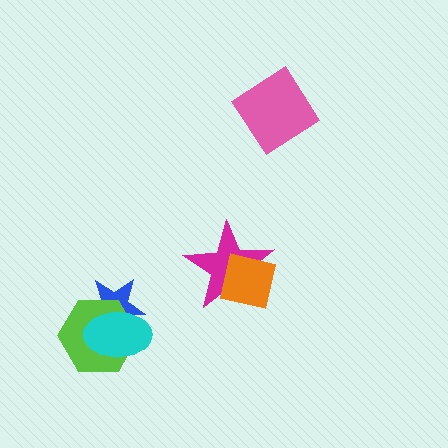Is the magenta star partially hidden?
Yes, it is partially covered by another shape.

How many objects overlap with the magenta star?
1 object overlaps with the magenta star.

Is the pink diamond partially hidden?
No, no other shape covers it.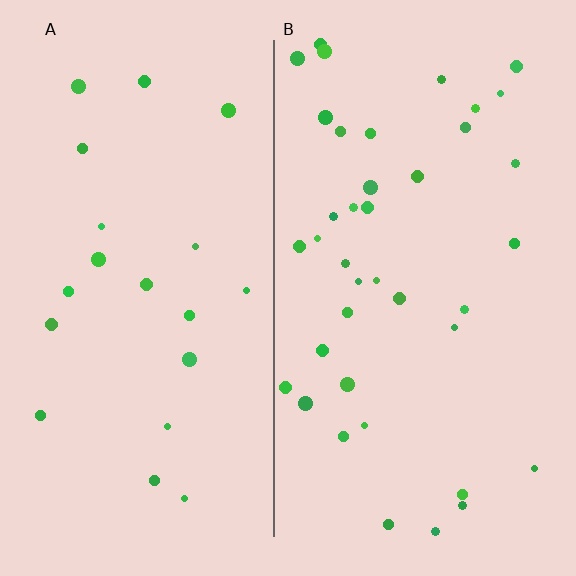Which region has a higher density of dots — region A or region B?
B (the right).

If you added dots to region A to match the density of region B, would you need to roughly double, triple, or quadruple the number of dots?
Approximately double.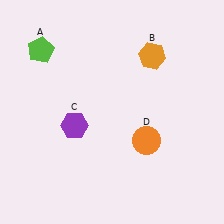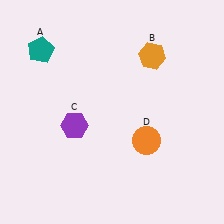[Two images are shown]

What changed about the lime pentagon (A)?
In Image 1, A is lime. In Image 2, it changed to teal.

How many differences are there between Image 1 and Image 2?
There is 1 difference between the two images.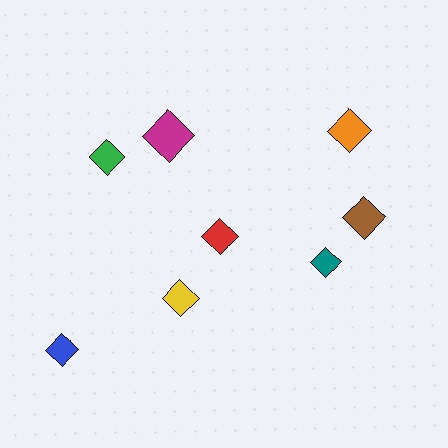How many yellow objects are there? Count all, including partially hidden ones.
There is 1 yellow object.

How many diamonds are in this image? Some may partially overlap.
There are 8 diamonds.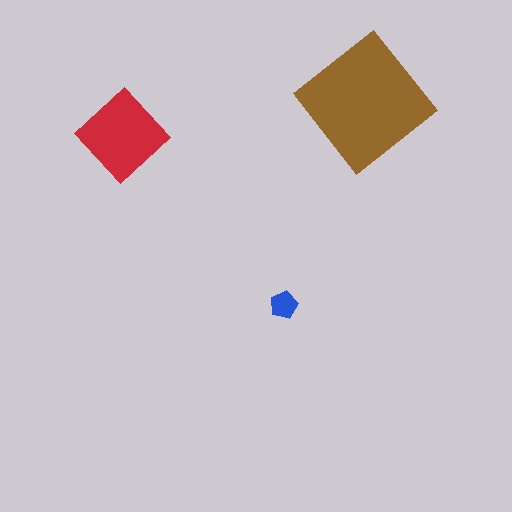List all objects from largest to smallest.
The brown diamond, the red diamond, the blue pentagon.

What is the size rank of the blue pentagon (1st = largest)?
3rd.